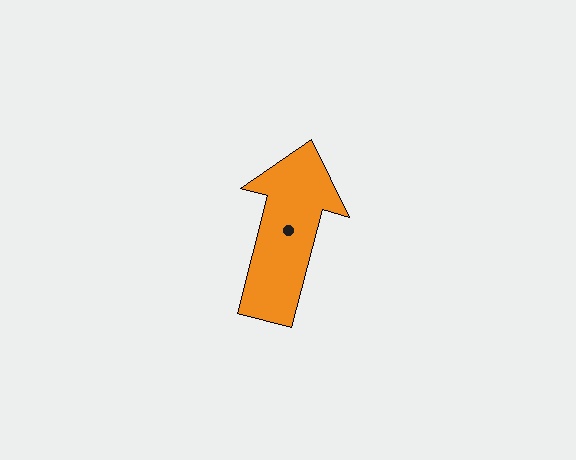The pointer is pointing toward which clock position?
Roughly 12 o'clock.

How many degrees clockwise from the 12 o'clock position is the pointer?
Approximately 15 degrees.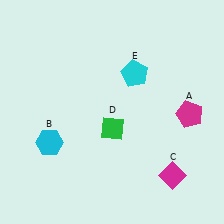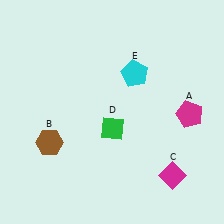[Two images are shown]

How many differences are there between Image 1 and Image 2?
There is 1 difference between the two images.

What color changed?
The hexagon (B) changed from cyan in Image 1 to brown in Image 2.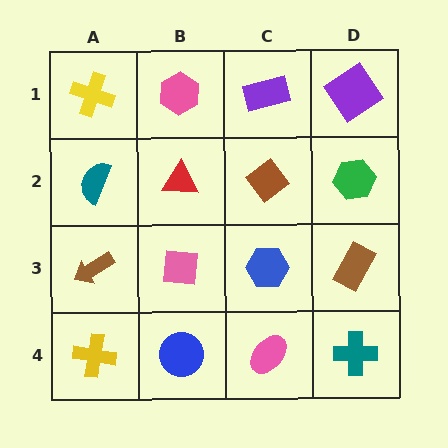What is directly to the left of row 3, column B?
A brown arrow.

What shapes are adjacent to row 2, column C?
A purple rectangle (row 1, column C), a blue hexagon (row 3, column C), a red triangle (row 2, column B), a green hexagon (row 2, column D).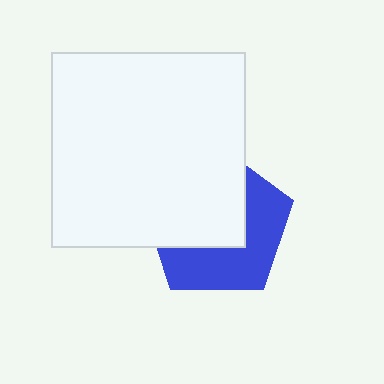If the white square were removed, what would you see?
You would see the complete blue pentagon.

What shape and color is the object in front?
The object in front is a white square.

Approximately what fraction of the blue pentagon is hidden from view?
Roughly 52% of the blue pentagon is hidden behind the white square.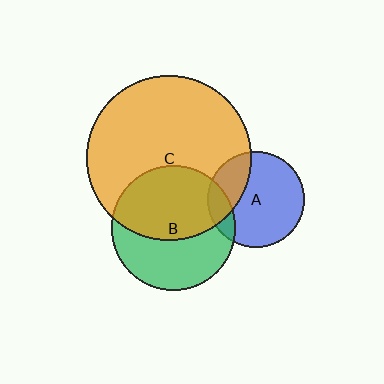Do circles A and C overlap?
Yes.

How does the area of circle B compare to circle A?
Approximately 1.7 times.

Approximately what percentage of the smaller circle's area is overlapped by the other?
Approximately 25%.